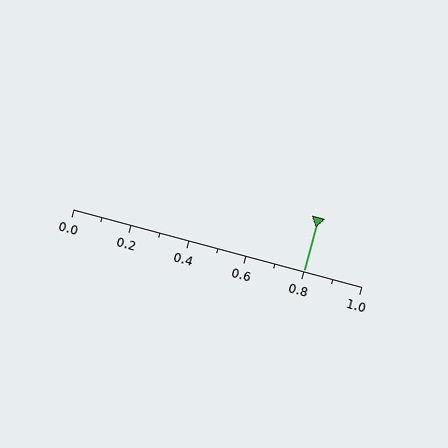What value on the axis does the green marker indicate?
The marker indicates approximately 0.8.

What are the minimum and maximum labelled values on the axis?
The axis runs from 0.0 to 1.0.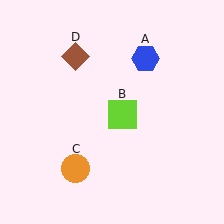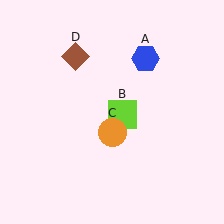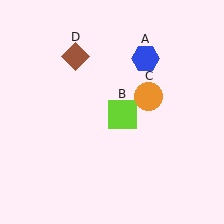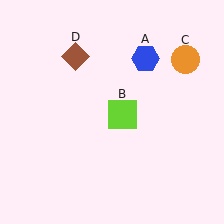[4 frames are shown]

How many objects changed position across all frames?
1 object changed position: orange circle (object C).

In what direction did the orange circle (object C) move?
The orange circle (object C) moved up and to the right.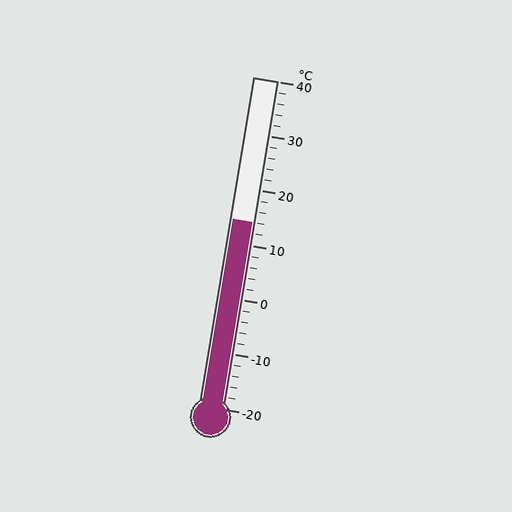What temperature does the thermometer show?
The thermometer shows approximately 14°C.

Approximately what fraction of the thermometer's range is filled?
The thermometer is filled to approximately 55% of its range.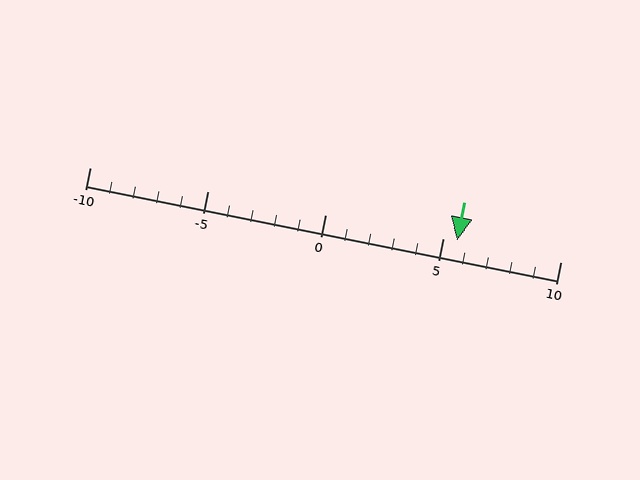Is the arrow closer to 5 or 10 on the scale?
The arrow is closer to 5.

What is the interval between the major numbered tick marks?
The major tick marks are spaced 5 units apart.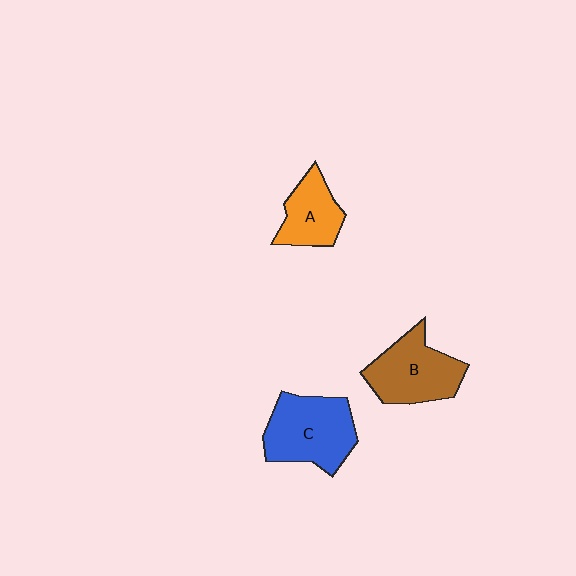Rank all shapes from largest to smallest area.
From largest to smallest: C (blue), B (brown), A (orange).